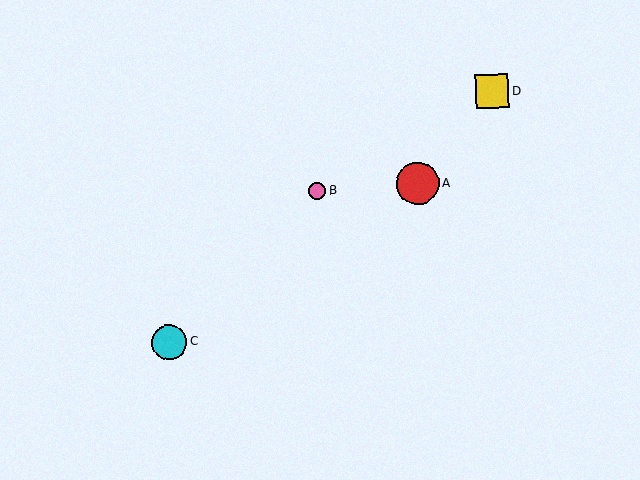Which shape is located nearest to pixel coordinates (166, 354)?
The cyan circle (labeled C) at (169, 342) is nearest to that location.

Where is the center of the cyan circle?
The center of the cyan circle is at (169, 342).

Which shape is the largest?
The red circle (labeled A) is the largest.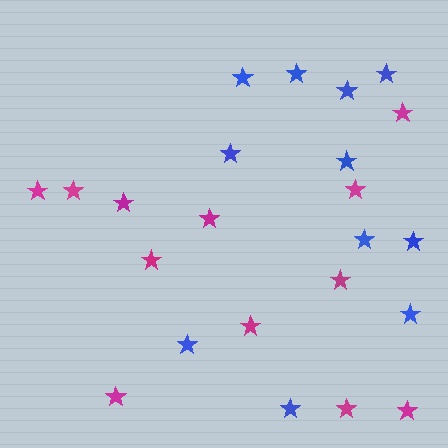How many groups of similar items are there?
There are 2 groups: one group of magenta stars (12) and one group of blue stars (11).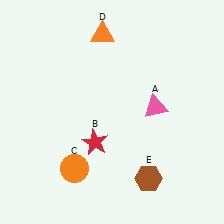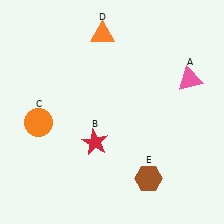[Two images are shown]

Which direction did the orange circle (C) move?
The orange circle (C) moved up.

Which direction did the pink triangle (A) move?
The pink triangle (A) moved right.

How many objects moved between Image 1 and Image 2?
2 objects moved between the two images.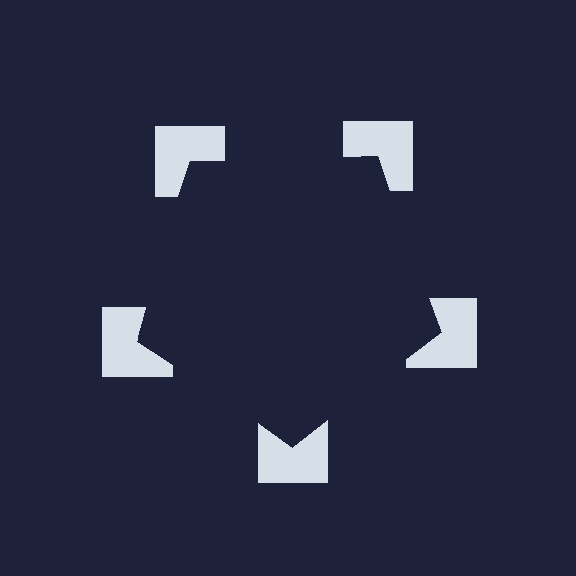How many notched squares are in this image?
There are 5 — one at each vertex of the illusory pentagon.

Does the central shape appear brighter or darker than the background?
It typically appears slightly darker than the background, even though no actual brightness change is drawn.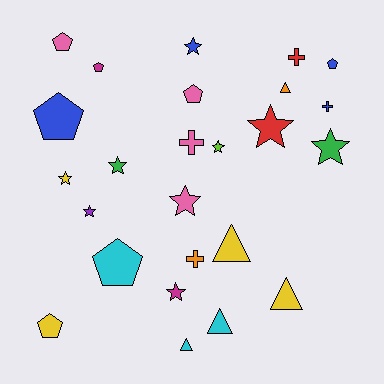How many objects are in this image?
There are 25 objects.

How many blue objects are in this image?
There are 4 blue objects.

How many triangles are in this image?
There are 5 triangles.